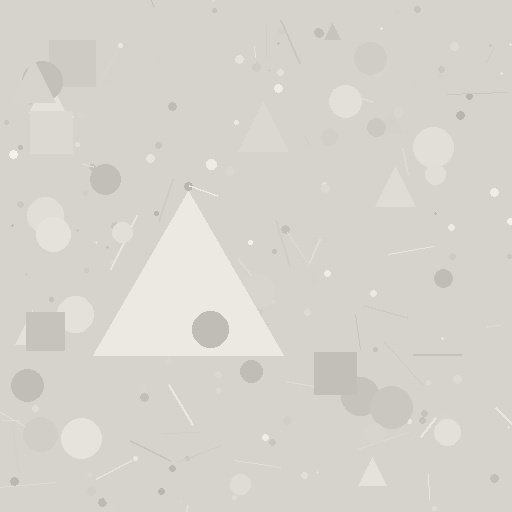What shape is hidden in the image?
A triangle is hidden in the image.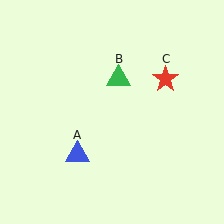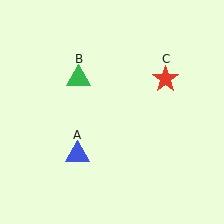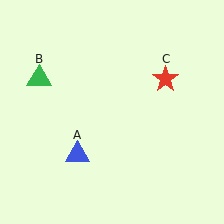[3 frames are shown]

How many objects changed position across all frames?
1 object changed position: green triangle (object B).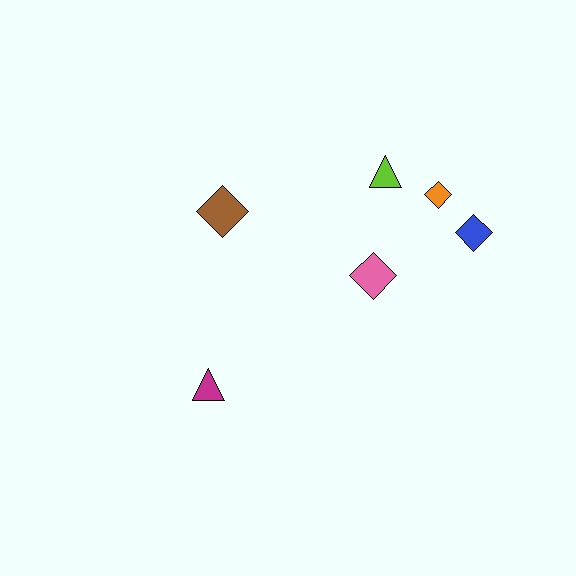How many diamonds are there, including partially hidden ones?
There are 4 diamonds.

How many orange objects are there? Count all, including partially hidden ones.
There is 1 orange object.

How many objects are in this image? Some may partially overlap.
There are 6 objects.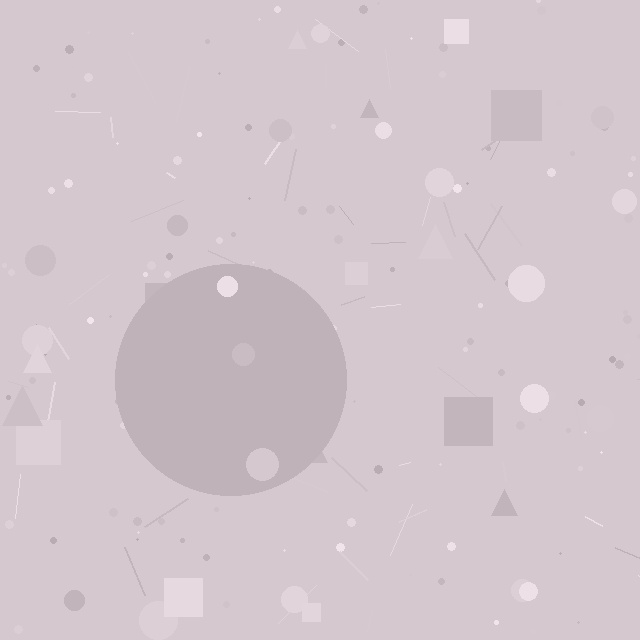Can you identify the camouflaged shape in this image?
The camouflaged shape is a circle.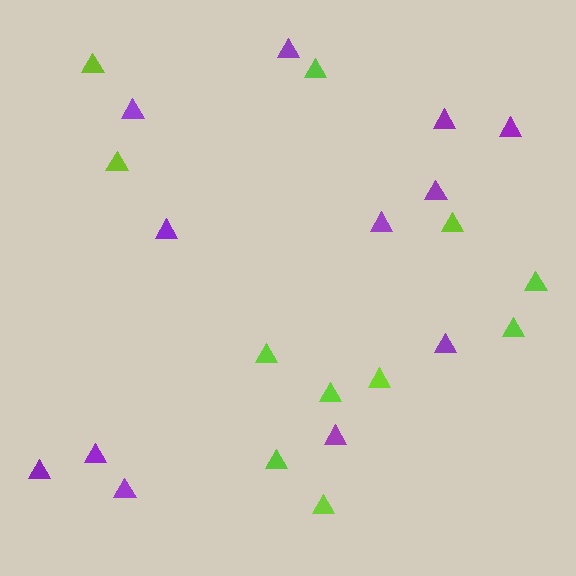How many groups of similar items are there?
There are 2 groups: one group of purple triangles (12) and one group of lime triangles (11).